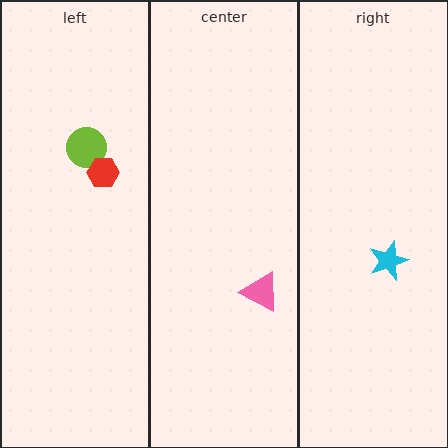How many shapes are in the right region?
1.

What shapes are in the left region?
The lime circle, the red hexagon.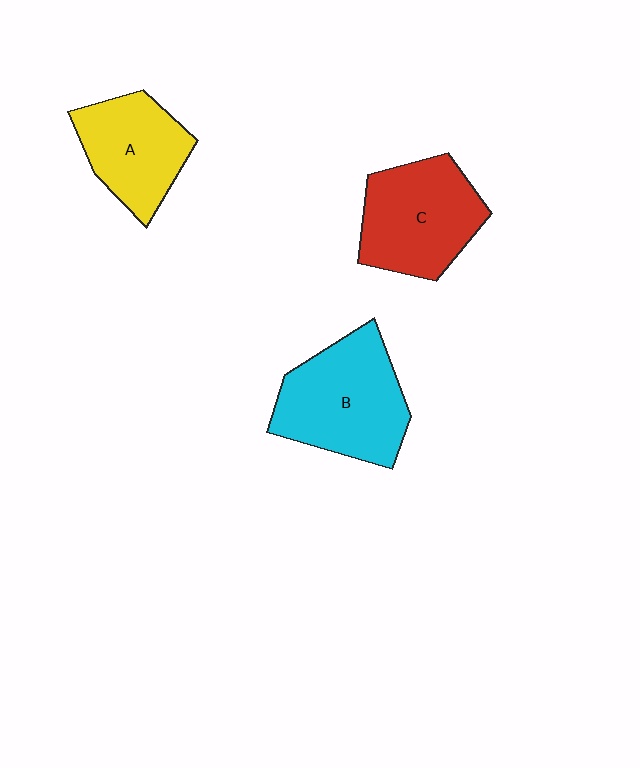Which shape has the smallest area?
Shape A (yellow).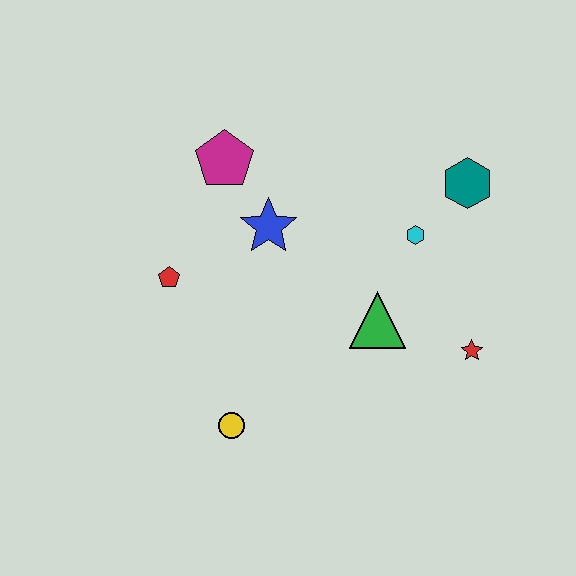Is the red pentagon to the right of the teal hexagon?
No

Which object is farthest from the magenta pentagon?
The red star is farthest from the magenta pentagon.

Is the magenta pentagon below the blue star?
No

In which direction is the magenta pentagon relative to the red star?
The magenta pentagon is to the left of the red star.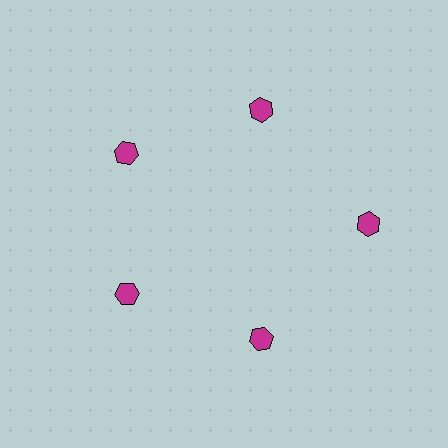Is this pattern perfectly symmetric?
No. The 5 magenta hexagons are arranged in a ring, but one element near the 3 o'clock position is pushed outward from the center, breaking the 5-fold rotational symmetry.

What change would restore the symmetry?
The symmetry would be restored by moving it inward, back onto the ring so that all 5 hexagons sit at equal angles and equal distance from the center.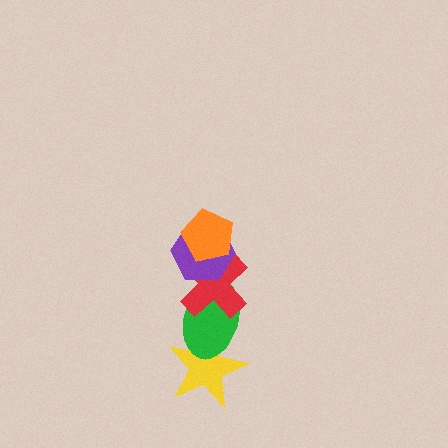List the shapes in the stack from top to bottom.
From top to bottom: the orange pentagon, the purple hexagon, the red cross, the green ellipse, the yellow star.